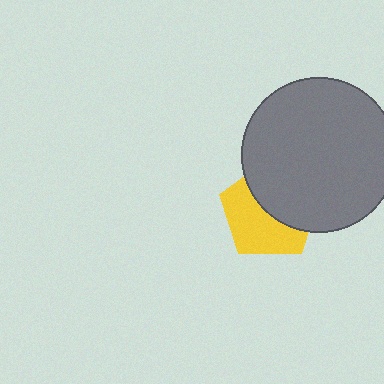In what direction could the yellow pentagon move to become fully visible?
The yellow pentagon could move toward the lower-left. That would shift it out from behind the gray circle entirely.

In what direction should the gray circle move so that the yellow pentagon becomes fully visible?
The gray circle should move toward the upper-right. That is the shortest direction to clear the overlap and leave the yellow pentagon fully visible.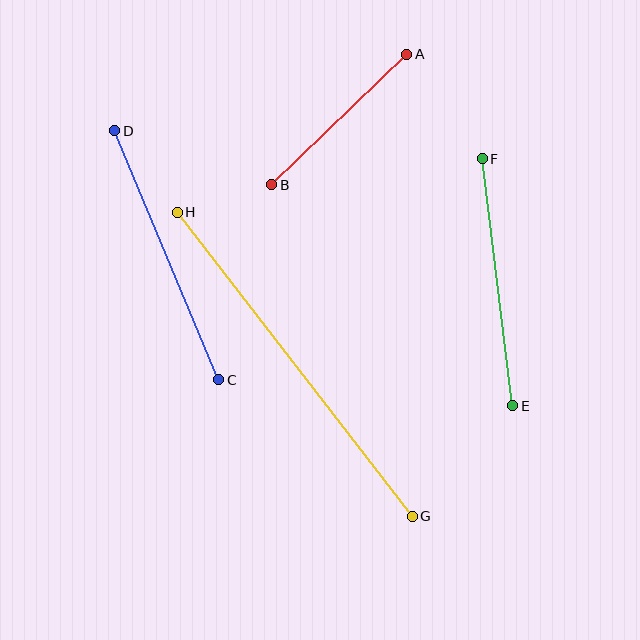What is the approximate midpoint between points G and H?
The midpoint is at approximately (295, 364) pixels.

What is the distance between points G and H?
The distance is approximately 384 pixels.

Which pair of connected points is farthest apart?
Points G and H are farthest apart.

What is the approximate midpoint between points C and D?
The midpoint is at approximately (167, 255) pixels.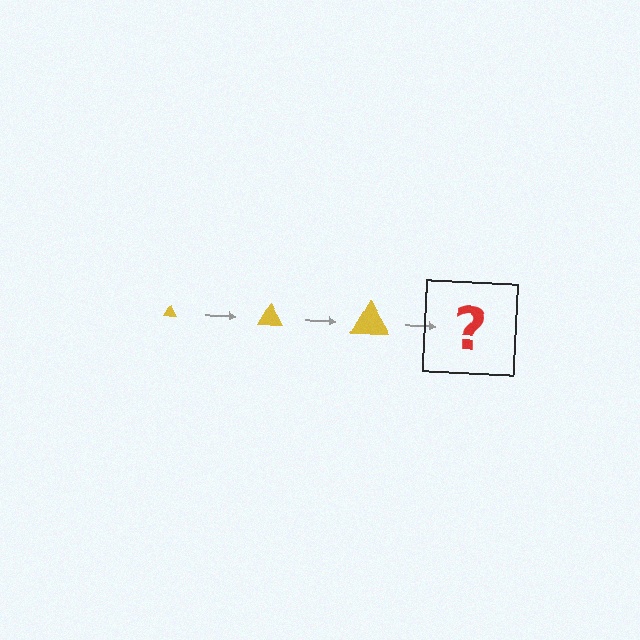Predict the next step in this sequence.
The next step is a yellow triangle, larger than the previous one.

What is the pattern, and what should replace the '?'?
The pattern is that the triangle gets progressively larger each step. The '?' should be a yellow triangle, larger than the previous one.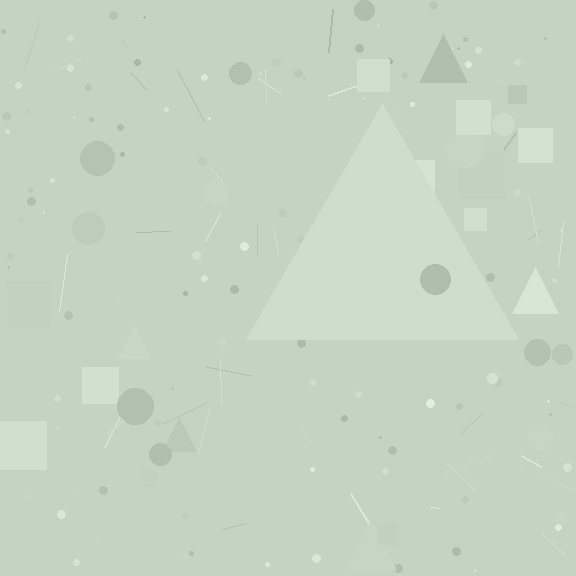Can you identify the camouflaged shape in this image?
The camouflaged shape is a triangle.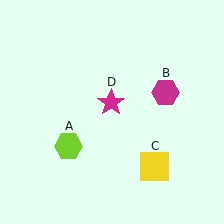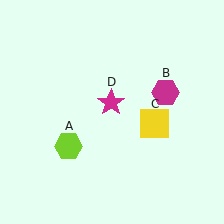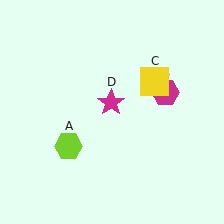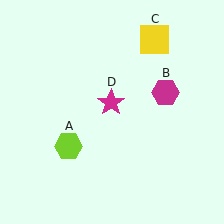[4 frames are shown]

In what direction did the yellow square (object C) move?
The yellow square (object C) moved up.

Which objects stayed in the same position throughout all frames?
Lime hexagon (object A) and magenta hexagon (object B) and magenta star (object D) remained stationary.